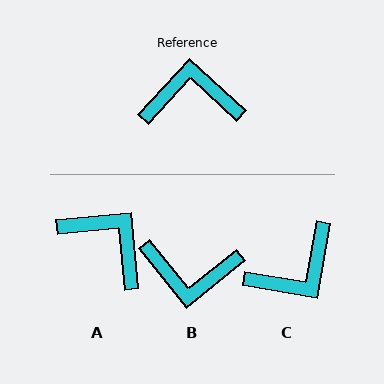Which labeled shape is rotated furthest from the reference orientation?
B, about 172 degrees away.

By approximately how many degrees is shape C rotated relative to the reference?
Approximately 147 degrees clockwise.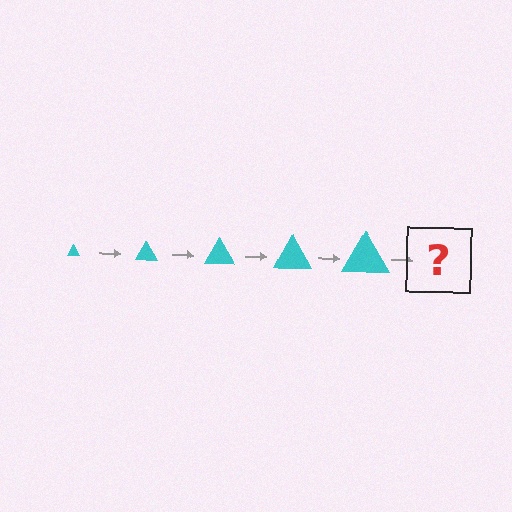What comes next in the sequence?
The next element should be a cyan triangle, larger than the previous one.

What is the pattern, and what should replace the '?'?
The pattern is that the triangle gets progressively larger each step. The '?' should be a cyan triangle, larger than the previous one.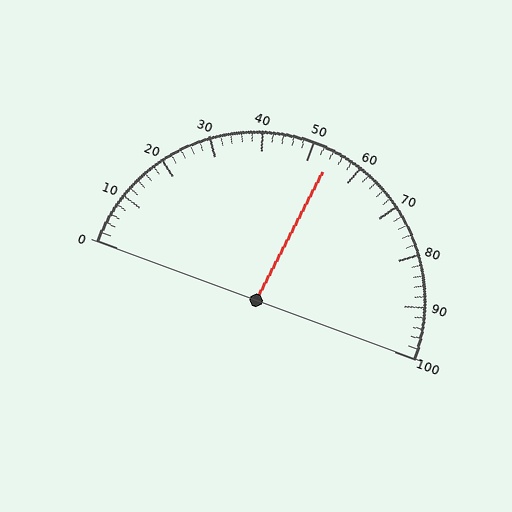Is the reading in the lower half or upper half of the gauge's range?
The reading is in the upper half of the range (0 to 100).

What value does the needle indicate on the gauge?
The needle indicates approximately 54.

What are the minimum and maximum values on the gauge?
The gauge ranges from 0 to 100.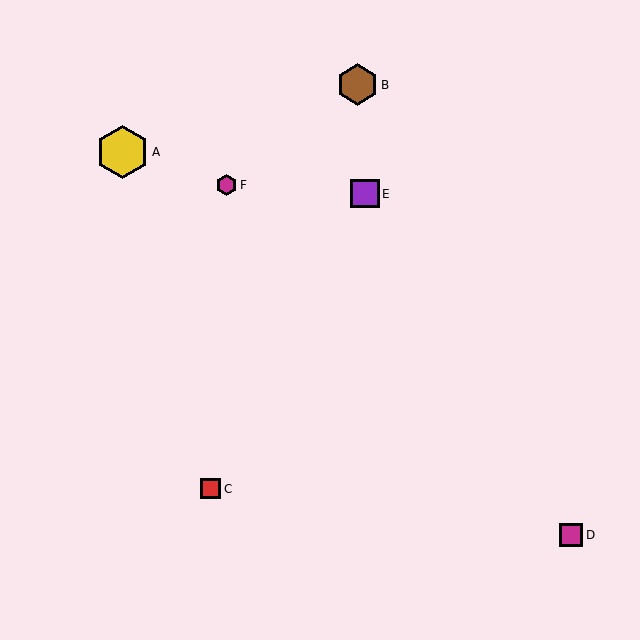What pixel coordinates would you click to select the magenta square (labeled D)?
Click at (571, 535) to select the magenta square D.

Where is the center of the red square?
The center of the red square is at (211, 489).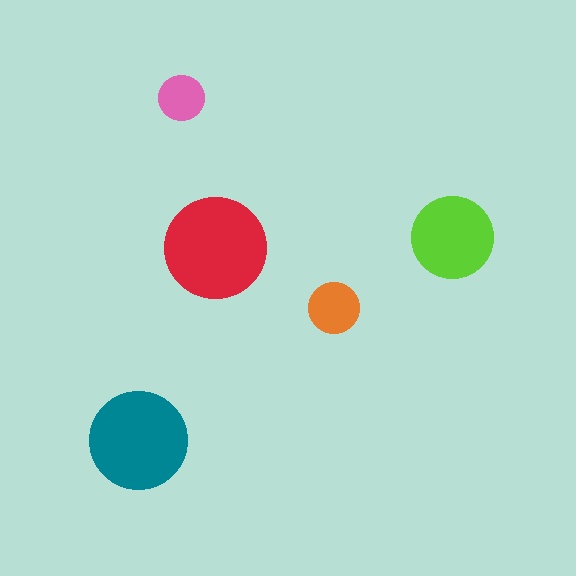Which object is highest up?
The pink circle is topmost.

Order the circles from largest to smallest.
the red one, the teal one, the lime one, the orange one, the pink one.